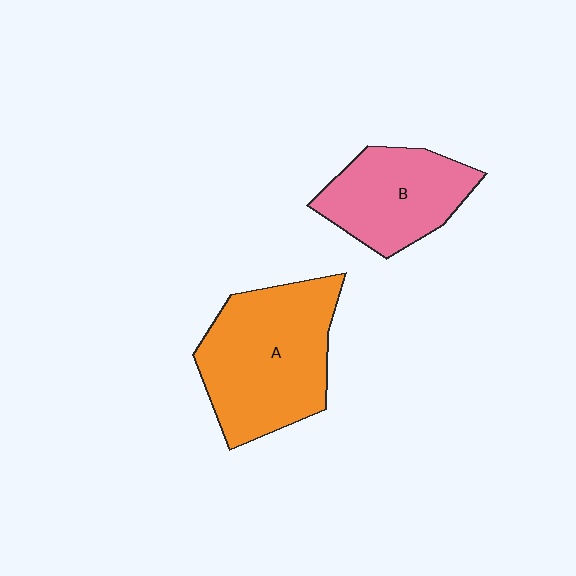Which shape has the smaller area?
Shape B (pink).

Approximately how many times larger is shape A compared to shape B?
Approximately 1.5 times.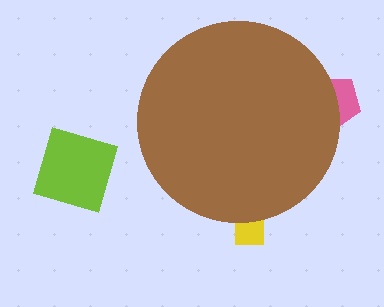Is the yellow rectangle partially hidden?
Yes, the yellow rectangle is partially hidden behind the brown circle.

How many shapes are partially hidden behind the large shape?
2 shapes are partially hidden.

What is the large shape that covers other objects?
A brown circle.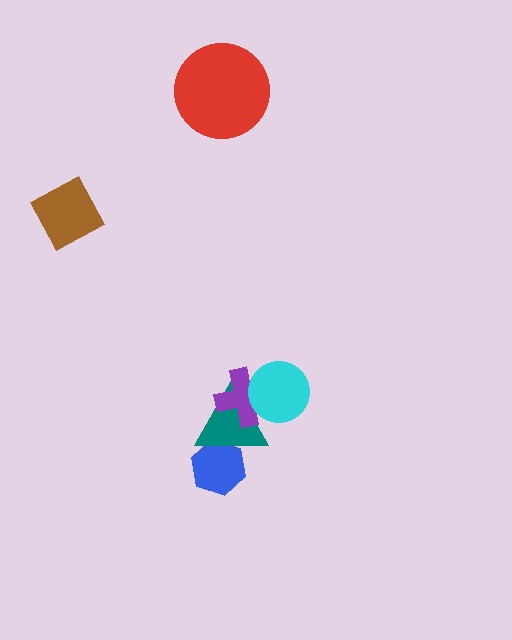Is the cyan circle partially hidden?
No, no other shape covers it.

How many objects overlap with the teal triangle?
3 objects overlap with the teal triangle.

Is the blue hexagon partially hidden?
Yes, it is partially covered by another shape.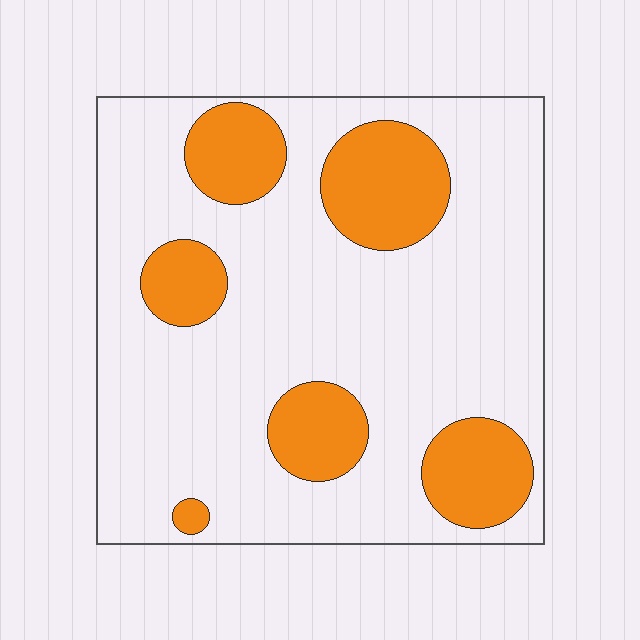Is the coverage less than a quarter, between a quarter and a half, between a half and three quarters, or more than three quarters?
Less than a quarter.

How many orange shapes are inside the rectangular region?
6.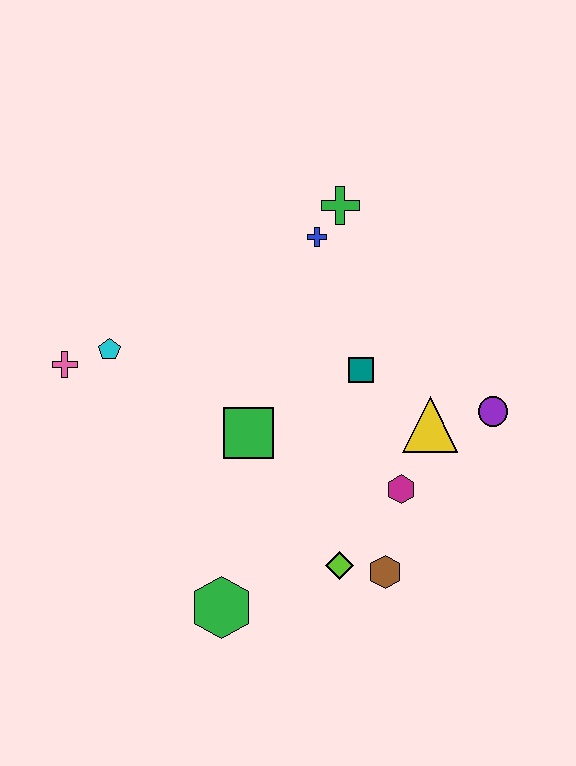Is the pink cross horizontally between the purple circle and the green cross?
No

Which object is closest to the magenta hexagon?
The yellow triangle is closest to the magenta hexagon.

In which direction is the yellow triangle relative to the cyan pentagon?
The yellow triangle is to the right of the cyan pentagon.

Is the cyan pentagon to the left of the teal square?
Yes